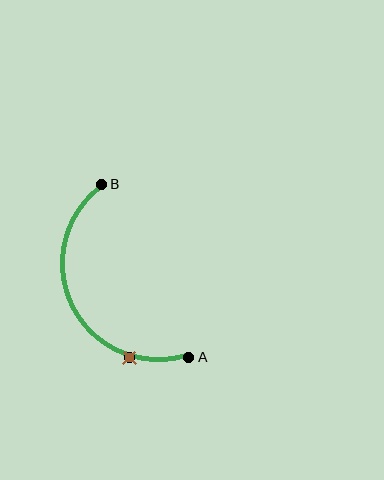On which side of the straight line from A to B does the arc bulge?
The arc bulges to the left of the straight line connecting A and B.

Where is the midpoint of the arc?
The arc midpoint is the point on the curve farthest from the straight line joining A and B. It sits to the left of that line.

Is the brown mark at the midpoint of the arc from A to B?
No. The brown mark lies on the arc but is closer to endpoint A. The arc midpoint would be at the point on the curve equidistant along the arc from both A and B.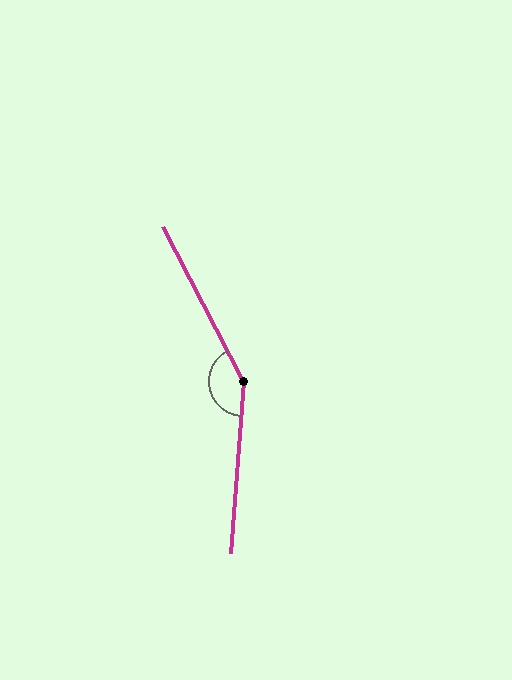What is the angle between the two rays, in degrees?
Approximately 148 degrees.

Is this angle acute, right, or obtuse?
It is obtuse.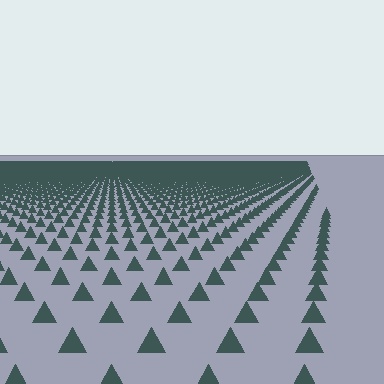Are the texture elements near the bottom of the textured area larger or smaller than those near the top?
Larger. Near the bottom, elements are closer to the viewer and appear at a bigger on-screen size.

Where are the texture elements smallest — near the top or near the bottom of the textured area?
Near the top.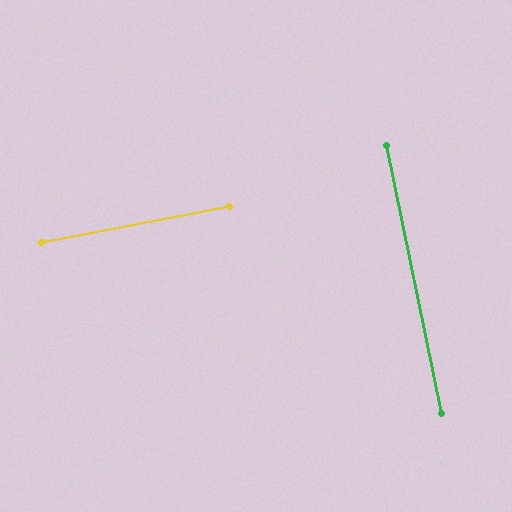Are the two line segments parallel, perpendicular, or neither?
Perpendicular — they meet at approximately 89°.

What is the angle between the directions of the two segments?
Approximately 89 degrees.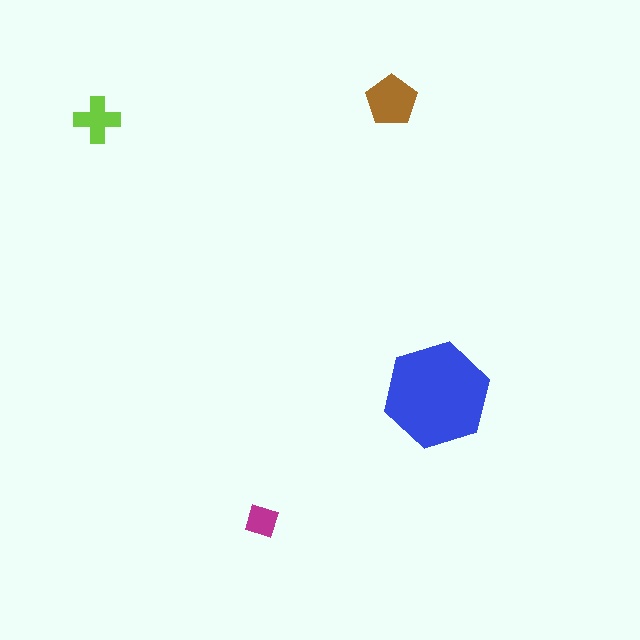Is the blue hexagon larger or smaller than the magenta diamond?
Larger.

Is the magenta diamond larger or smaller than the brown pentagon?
Smaller.